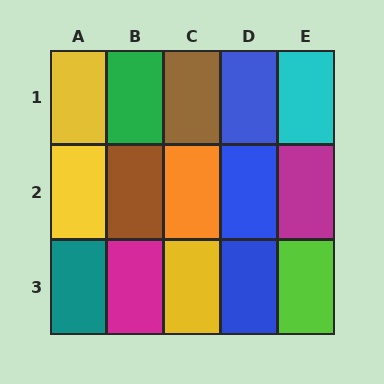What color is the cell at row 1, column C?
Brown.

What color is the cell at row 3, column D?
Blue.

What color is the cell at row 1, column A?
Yellow.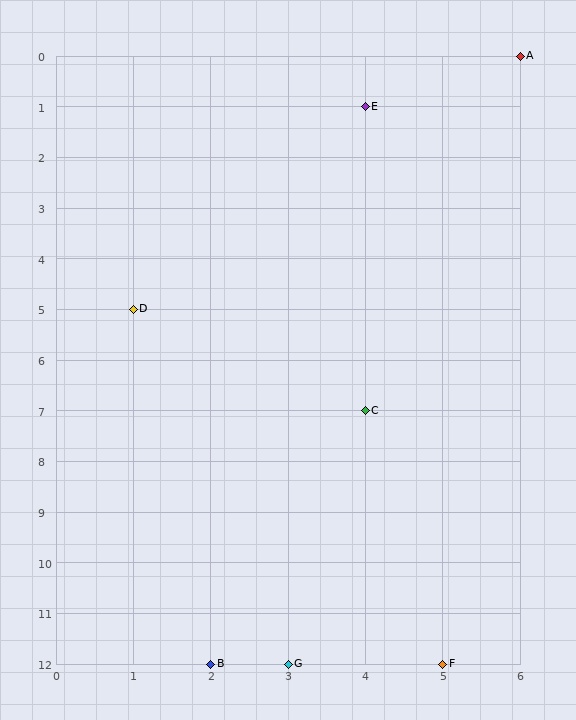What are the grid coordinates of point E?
Point E is at grid coordinates (4, 1).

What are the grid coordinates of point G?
Point G is at grid coordinates (3, 12).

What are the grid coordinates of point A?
Point A is at grid coordinates (6, 0).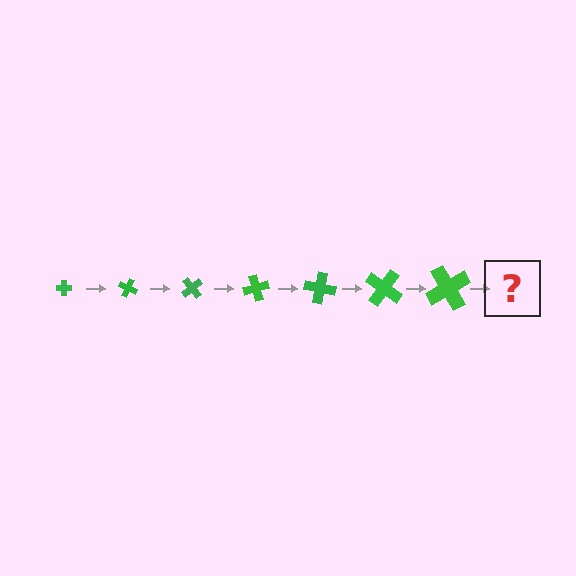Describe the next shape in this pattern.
It should be a cross, larger than the previous one and rotated 175 degrees from the start.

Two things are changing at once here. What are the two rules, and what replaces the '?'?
The two rules are that the cross grows larger each step and it rotates 25 degrees each step. The '?' should be a cross, larger than the previous one and rotated 175 degrees from the start.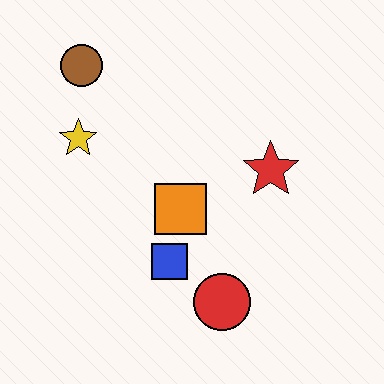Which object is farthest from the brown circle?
The red circle is farthest from the brown circle.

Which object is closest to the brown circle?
The yellow star is closest to the brown circle.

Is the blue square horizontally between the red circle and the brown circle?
Yes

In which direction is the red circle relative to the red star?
The red circle is below the red star.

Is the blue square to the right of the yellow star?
Yes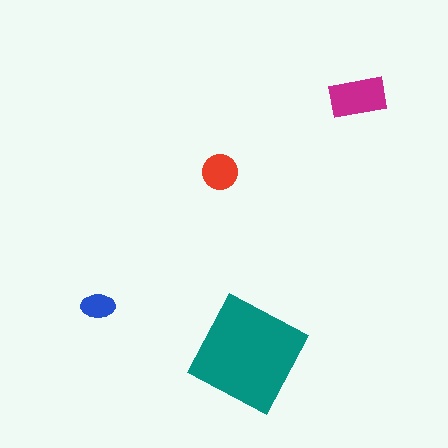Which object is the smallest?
The blue ellipse.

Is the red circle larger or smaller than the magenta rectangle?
Smaller.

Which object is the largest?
The teal square.